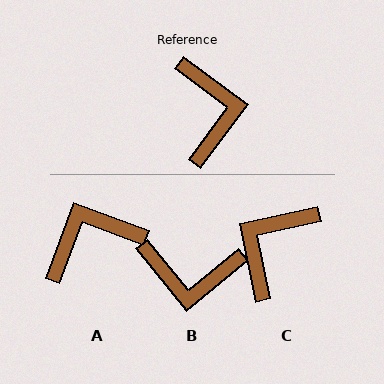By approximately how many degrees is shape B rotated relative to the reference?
Approximately 104 degrees clockwise.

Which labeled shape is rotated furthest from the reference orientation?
C, about 138 degrees away.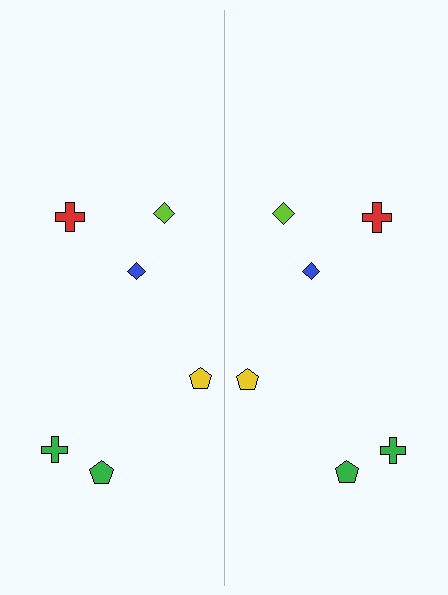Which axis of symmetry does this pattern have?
The pattern has a vertical axis of symmetry running through the center of the image.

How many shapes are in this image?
There are 12 shapes in this image.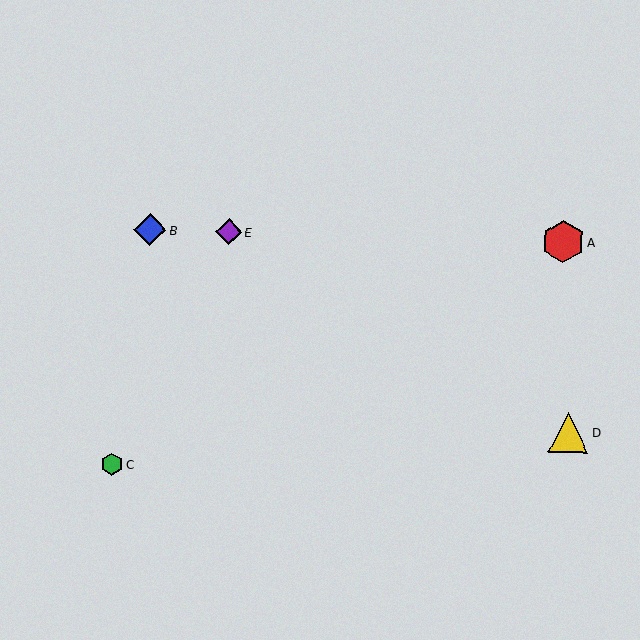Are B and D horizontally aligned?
No, B is at y≈230 and D is at y≈432.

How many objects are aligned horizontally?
3 objects (A, B, E) are aligned horizontally.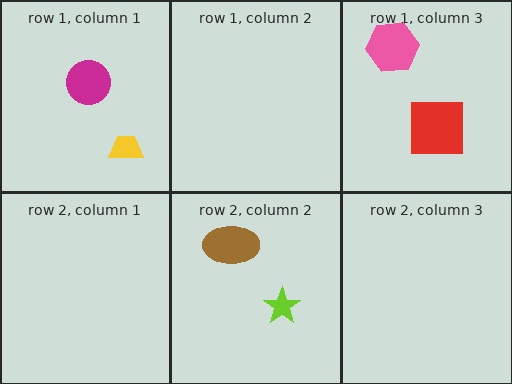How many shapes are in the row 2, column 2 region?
2.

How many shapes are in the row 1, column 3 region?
2.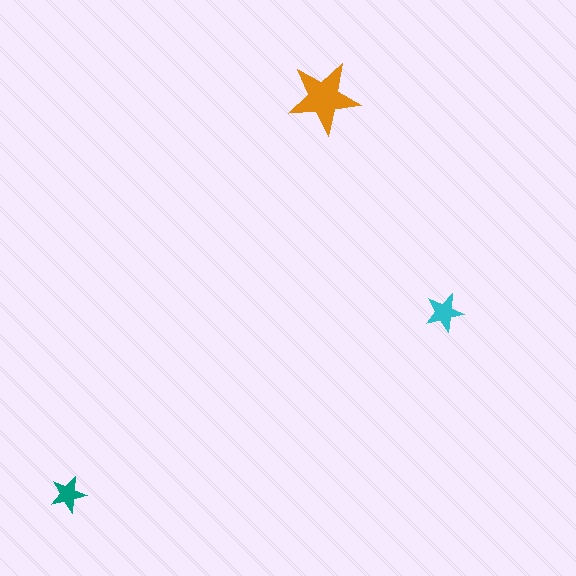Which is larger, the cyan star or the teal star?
The cyan one.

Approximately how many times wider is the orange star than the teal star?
About 2 times wider.